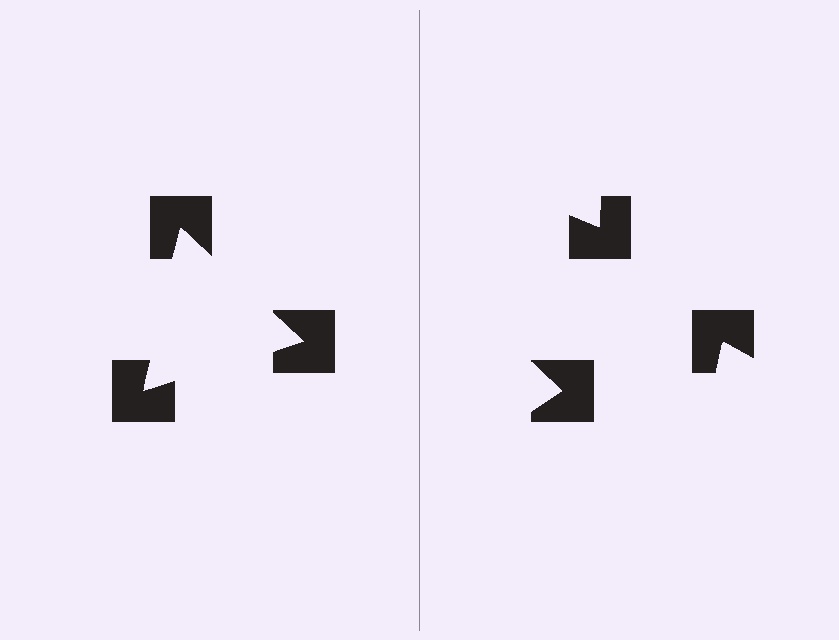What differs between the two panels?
The notched squares are positioned identically on both sides; only the wedge orientations differ. On the left they align to a triangle; on the right they are misaligned.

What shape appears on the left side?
An illusory triangle.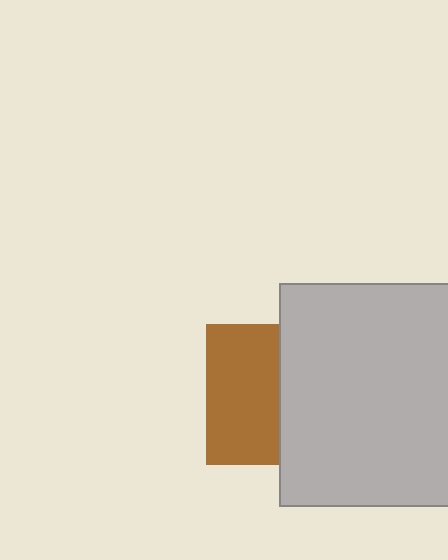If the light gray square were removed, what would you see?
You would see the complete brown square.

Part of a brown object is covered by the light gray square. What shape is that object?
It is a square.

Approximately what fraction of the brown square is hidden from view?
Roughly 48% of the brown square is hidden behind the light gray square.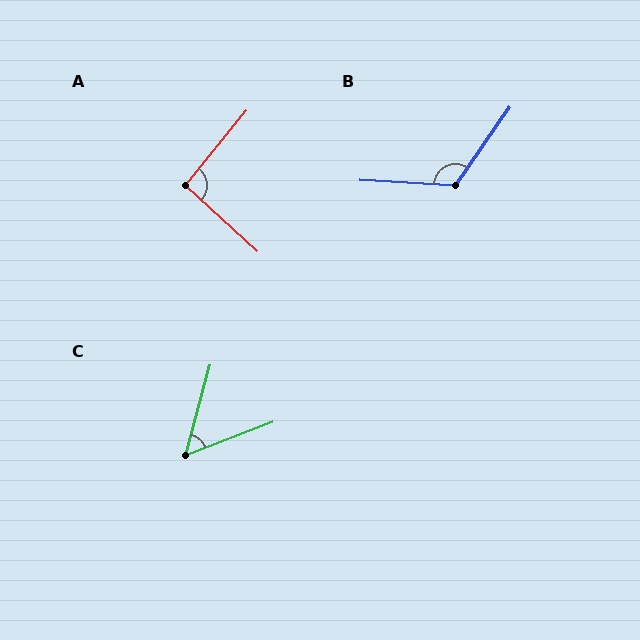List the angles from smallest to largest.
C (54°), A (93°), B (122°).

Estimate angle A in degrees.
Approximately 93 degrees.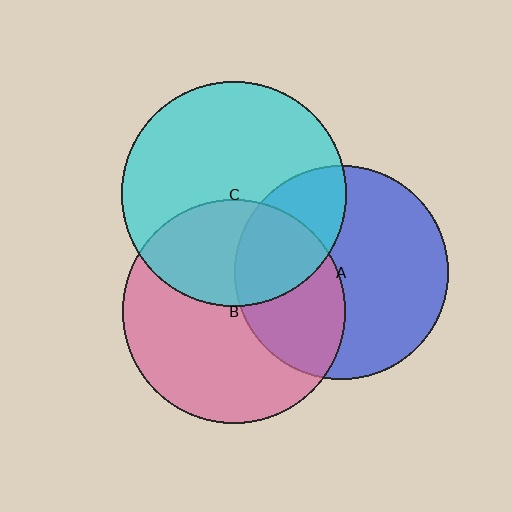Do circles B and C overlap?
Yes.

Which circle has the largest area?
Circle C (cyan).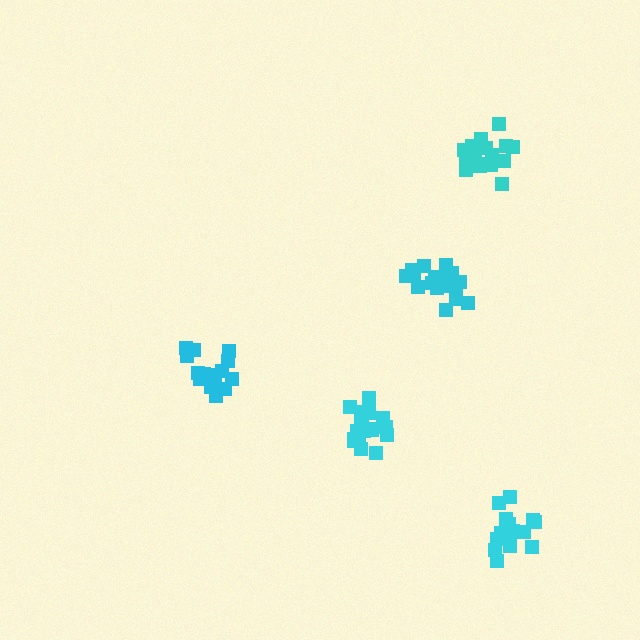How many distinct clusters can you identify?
There are 5 distinct clusters.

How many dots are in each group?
Group 1: 18 dots, Group 2: 18 dots, Group 3: 19 dots, Group 4: 17 dots, Group 5: 17 dots (89 total).